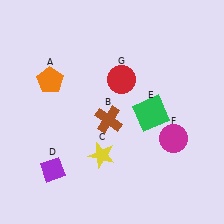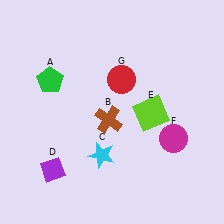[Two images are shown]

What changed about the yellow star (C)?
In Image 1, C is yellow. In Image 2, it changed to cyan.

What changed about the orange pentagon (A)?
In Image 1, A is orange. In Image 2, it changed to green.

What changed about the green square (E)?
In Image 1, E is green. In Image 2, it changed to lime.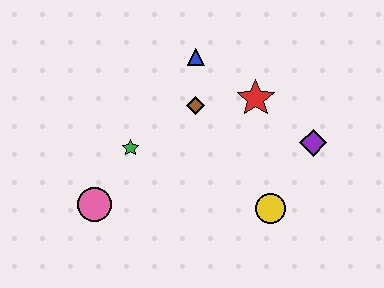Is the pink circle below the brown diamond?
Yes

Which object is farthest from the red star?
The pink circle is farthest from the red star.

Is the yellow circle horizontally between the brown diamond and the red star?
No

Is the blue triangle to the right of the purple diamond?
No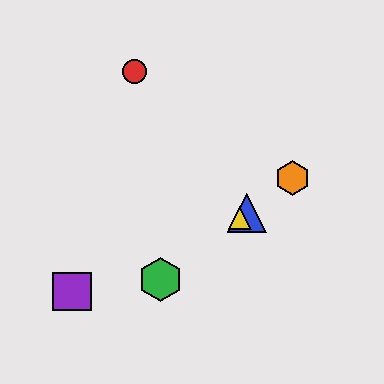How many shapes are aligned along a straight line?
4 shapes (the blue triangle, the green hexagon, the yellow triangle, the orange hexagon) are aligned along a straight line.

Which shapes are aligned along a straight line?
The blue triangle, the green hexagon, the yellow triangle, the orange hexagon are aligned along a straight line.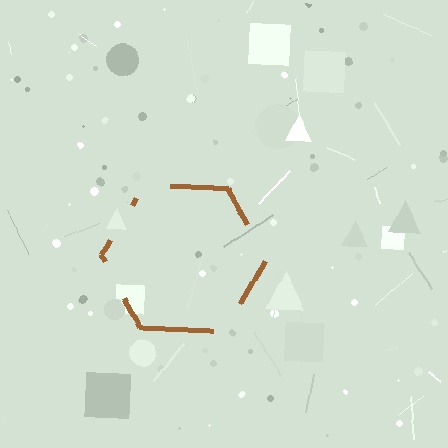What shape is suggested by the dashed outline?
The dashed outline suggests a hexagon.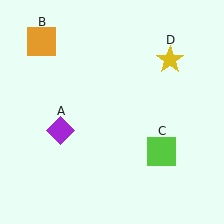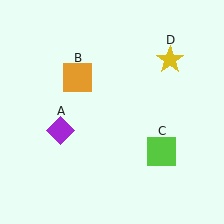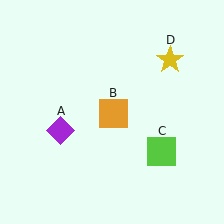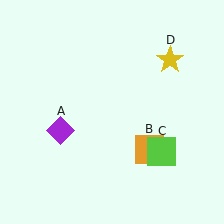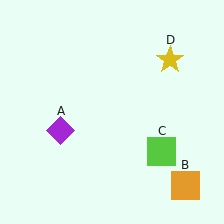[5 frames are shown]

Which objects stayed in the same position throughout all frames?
Purple diamond (object A) and lime square (object C) and yellow star (object D) remained stationary.